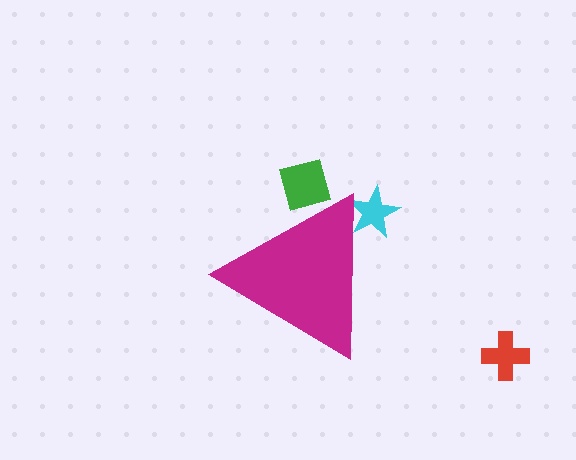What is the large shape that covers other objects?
A magenta triangle.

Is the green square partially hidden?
Yes, the green square is partially hidden behind the magenta triangle.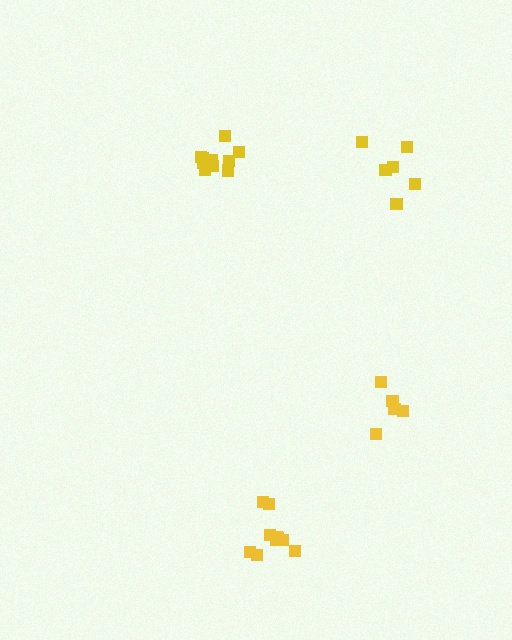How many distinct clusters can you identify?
There are 4 distinct clusters.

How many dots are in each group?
Group 1: 5 dots, Group 2: 10 dots, Group 3: 6 dots, Group 4: 10 dots (31 total).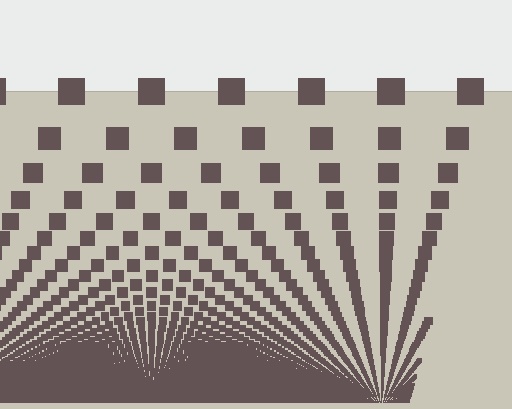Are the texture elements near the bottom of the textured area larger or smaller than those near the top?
Smaller. The gradient is inverted — elements near the bottom are smaller and denser.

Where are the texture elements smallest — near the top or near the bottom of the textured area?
Near the bottom.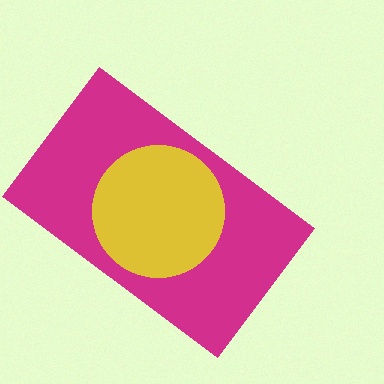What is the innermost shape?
The yellow circle.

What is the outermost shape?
The magenta rectangle.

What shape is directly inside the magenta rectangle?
The yellow circle.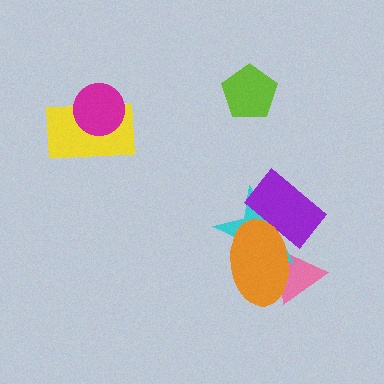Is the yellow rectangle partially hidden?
Yes, it is partially covered by another shape.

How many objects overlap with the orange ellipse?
3 objects overlap with the orange ellipse.